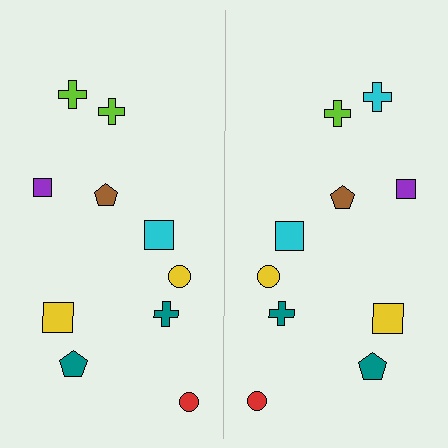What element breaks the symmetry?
The cyan cross on the right side breaks the symmetry — its mirror counterpart is lime.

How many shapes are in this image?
There are 20 shapes in this image.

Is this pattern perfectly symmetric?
No, the pattern is not perfectly symmetric. The cyan cross on the right side breaks the symmetry — its mirror counterpart is lime.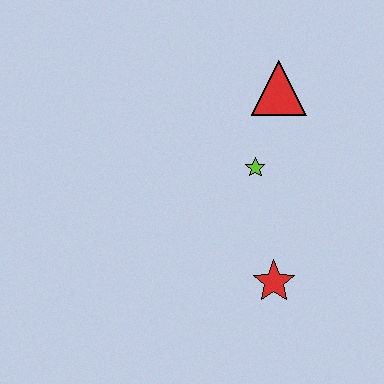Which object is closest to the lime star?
The red triangle is closest to the lime star.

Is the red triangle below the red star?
No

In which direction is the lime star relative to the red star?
The lime star is above the red star.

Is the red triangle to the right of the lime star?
Yes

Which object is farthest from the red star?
The red triangle is farthest from the red star.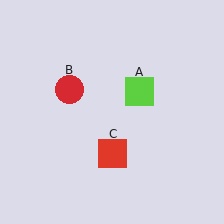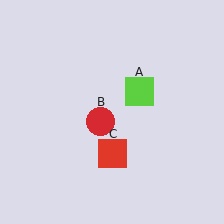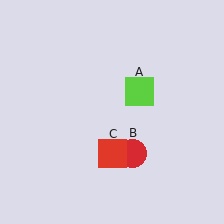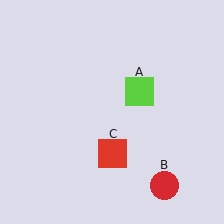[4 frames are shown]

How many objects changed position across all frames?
1 object changed position: red circle (object B).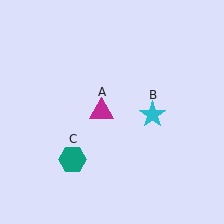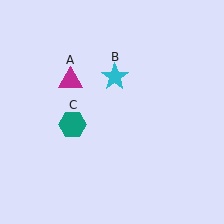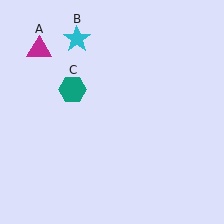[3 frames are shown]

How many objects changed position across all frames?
3 objects changed position: magenta triangle (object A), cyan star (object B), teal hexagon (object C).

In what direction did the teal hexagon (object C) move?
The teal hexagon (object C) moved up.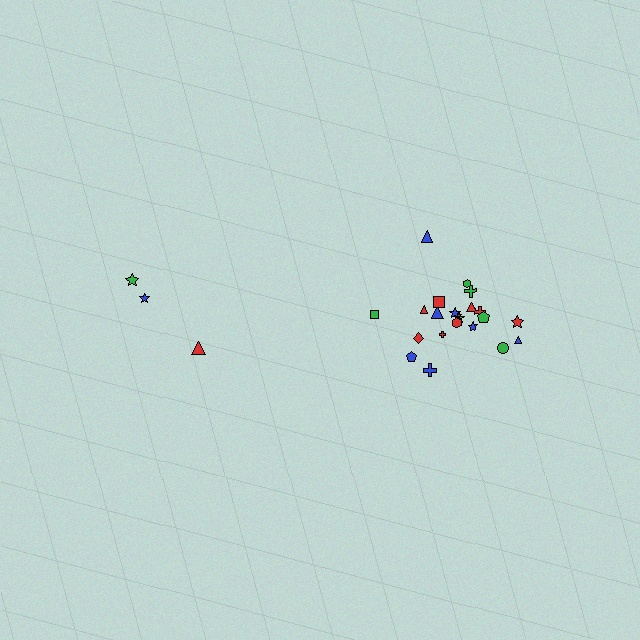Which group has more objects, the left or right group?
The right group.